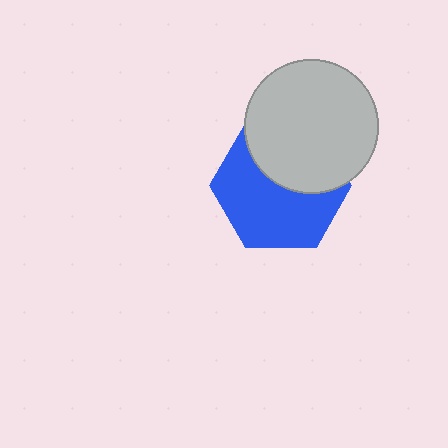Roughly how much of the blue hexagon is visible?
About half of it is visible (roughly 60%).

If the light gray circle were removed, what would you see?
You would see the complete blue hexagon.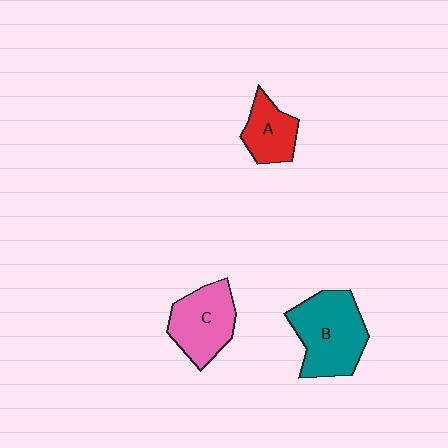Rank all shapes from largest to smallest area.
From largest to smallest: B (teal), C (pink), A (red).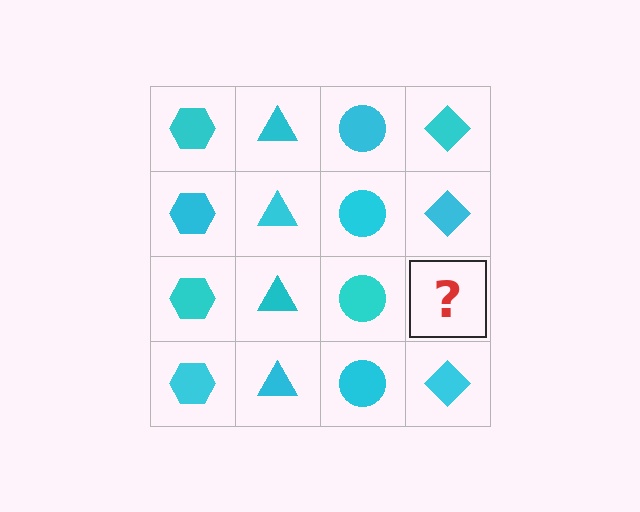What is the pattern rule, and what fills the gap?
The rule is that each column has a consistent shape. The gap should be filled with a cyan diamond.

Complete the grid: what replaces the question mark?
The question mark should be replaced with a cyan diamond.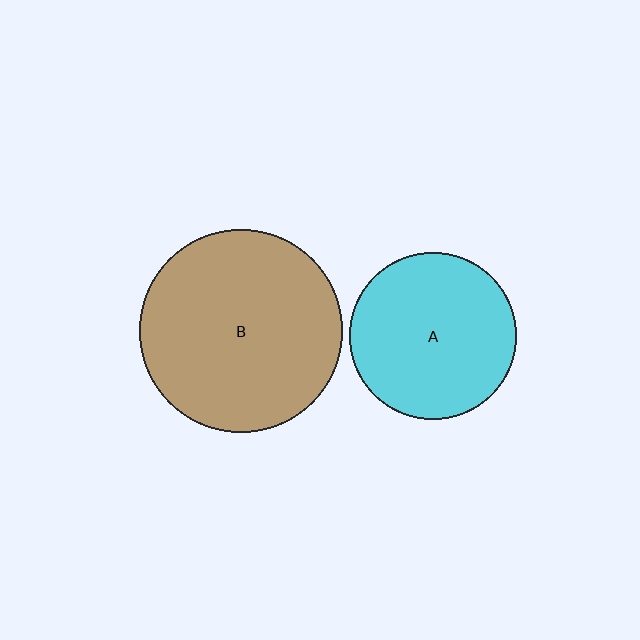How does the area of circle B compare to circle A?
Approximately 1.5 times.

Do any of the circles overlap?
No, none of the circles overlap.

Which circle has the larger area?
Circle B (brown).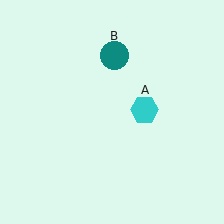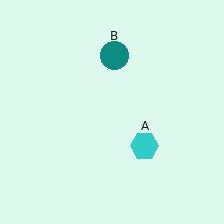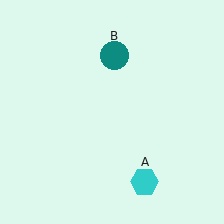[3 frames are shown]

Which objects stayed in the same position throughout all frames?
Teal circle (object B) remained stationary.